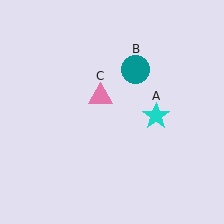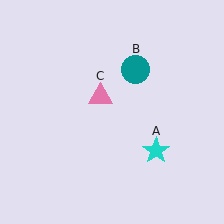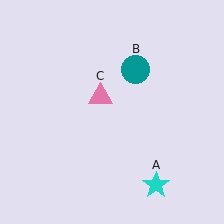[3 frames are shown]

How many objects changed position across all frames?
1 object changed position: cyan star (object A).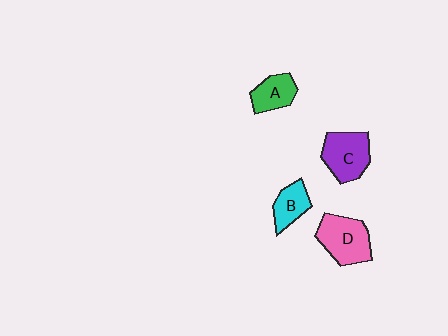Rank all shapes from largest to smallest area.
From largest to smallest: D (pink), C (purple), A (green), B (cyan).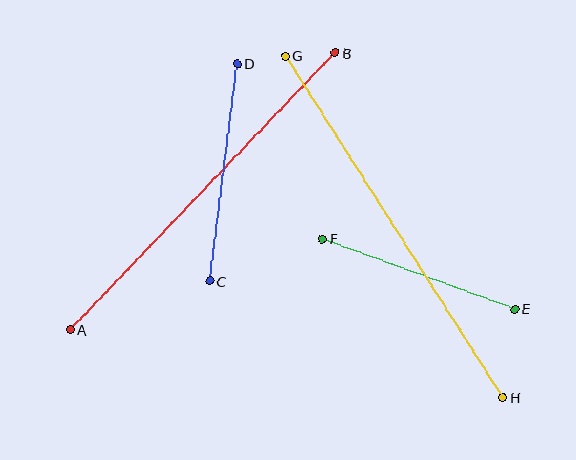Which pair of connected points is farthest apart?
Points G and H are farthest apart.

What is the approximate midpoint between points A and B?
The midpoint is at approximately (203, 191) pixels.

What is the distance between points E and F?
The distance is approximately 205 pixels.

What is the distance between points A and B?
The distance is approximately 383 pixels.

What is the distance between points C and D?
The distance is approximately 219 pixels.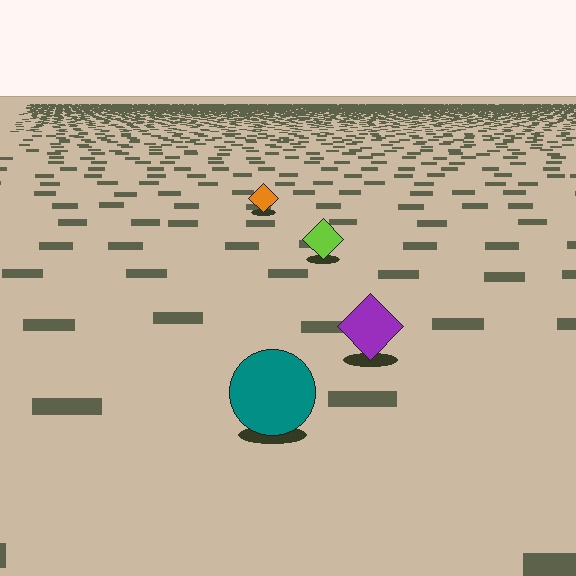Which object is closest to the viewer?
The teal circle is closest. The texture marks near it are larger and more spread out.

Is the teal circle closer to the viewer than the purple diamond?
Yes. The teal circle is closer — you can tell from the texture gradient: the ground texture is coarser near it.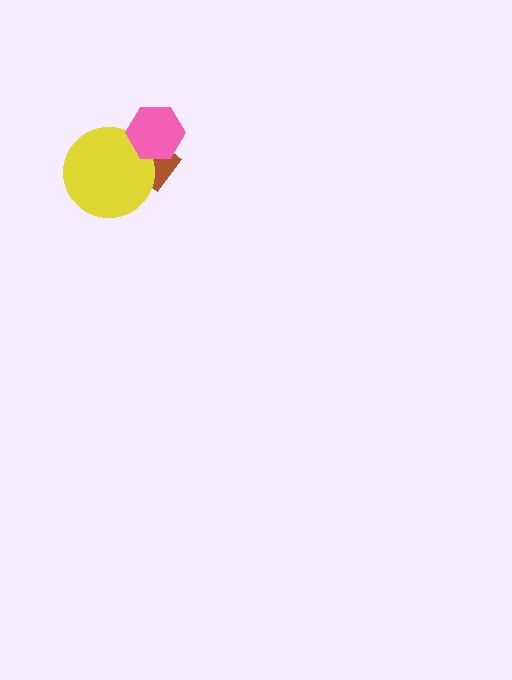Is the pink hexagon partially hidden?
No, no other shape covers it.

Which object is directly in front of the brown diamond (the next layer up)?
The yellow circle is directly in front of the brown diamond.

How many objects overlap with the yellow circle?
2 objects overlap with the yellow circle.